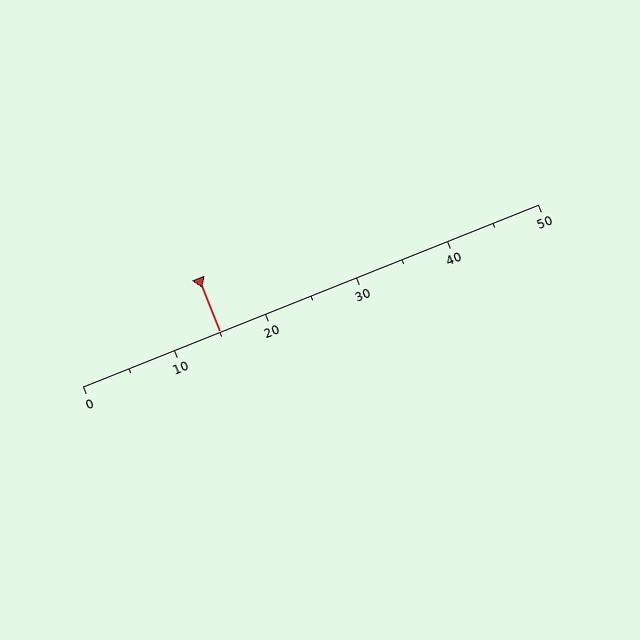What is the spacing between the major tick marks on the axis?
The major ticks are spaced 10 apart.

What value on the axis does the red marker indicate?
The marker indicates approximately 15.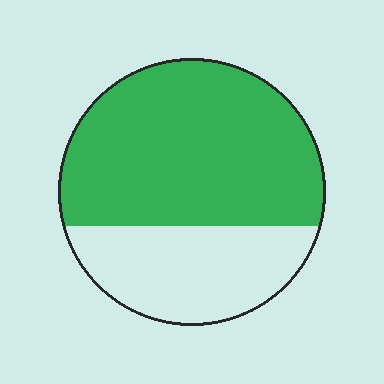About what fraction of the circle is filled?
About two thirds (2/3).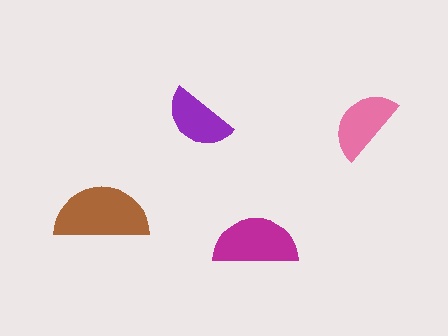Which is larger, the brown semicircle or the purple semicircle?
The brown one.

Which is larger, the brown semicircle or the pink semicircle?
The brown one.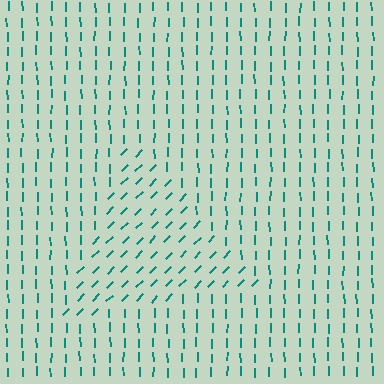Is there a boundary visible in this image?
Yes, there is a texture boundary formed by a change in line orientation.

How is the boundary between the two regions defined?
The boundary is defined purely by a change in line orientation (approximately 45 degrees difference). All lines are the same color and thickness.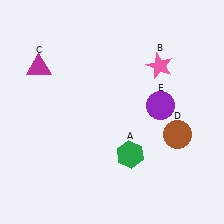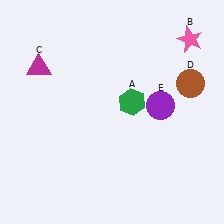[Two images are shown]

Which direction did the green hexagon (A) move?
The green hexagon (A) moved up.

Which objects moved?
The objects that moved are: the green hexagon (A), the pink star (B), the brown circle (D).